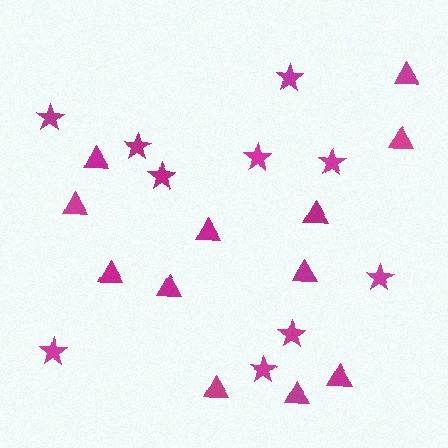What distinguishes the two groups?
There are 2 groups: one group of stars (10) and one group of triangles (12).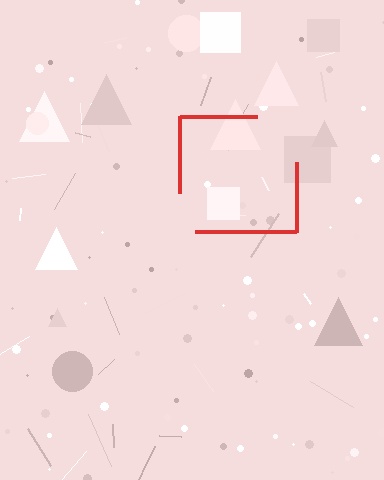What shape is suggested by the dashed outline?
The dashed outline suggests a square.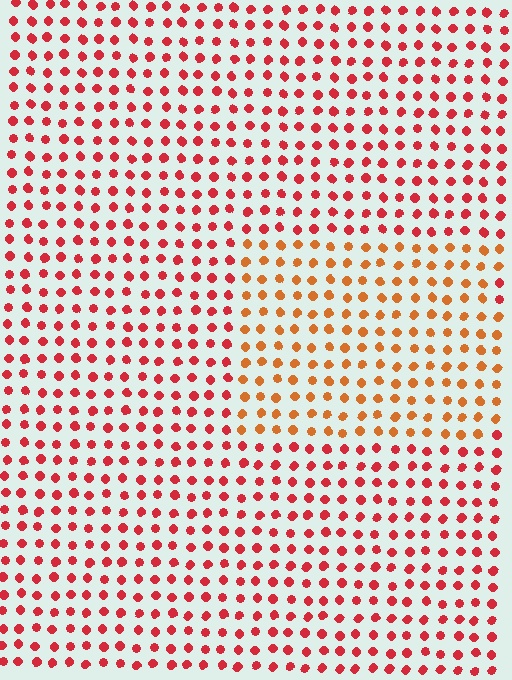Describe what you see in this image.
The image is filled with small red elements in a uniform arrangement. A rectangle-shaped region is visible where the elements are tinted to a slightly different hue, forming a subtle color boundary.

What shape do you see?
I see a rectangle.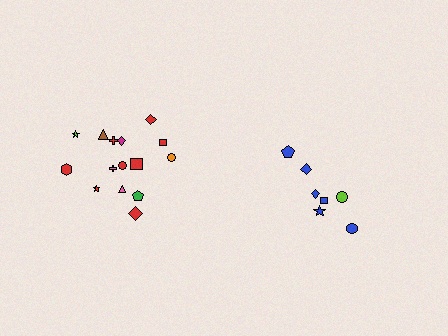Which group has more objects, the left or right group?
The left group.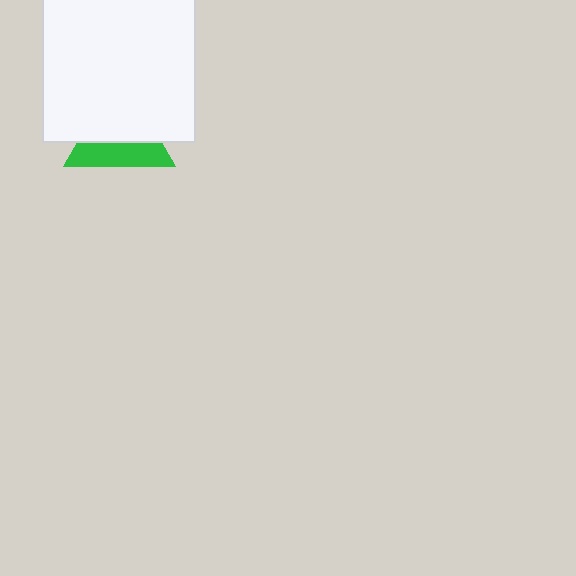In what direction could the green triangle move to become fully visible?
The green triangle could move down. That would shift it out from behind the white rectangle entirely.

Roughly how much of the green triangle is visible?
A small part of it is visible (roughly 43%).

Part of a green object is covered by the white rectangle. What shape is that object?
It is a triangle.